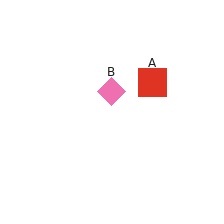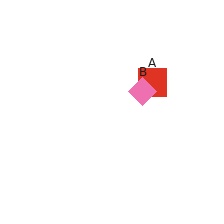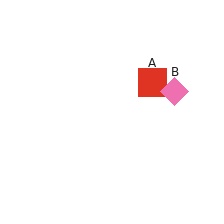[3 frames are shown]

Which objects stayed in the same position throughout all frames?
Red square (object A) remained stationary.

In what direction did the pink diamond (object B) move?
The pink diamond (object B) moved right.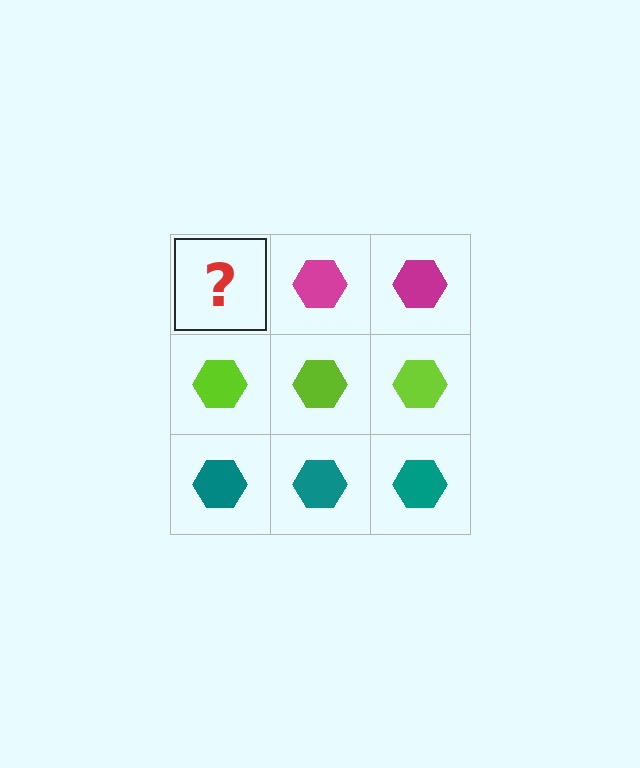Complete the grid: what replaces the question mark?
The question mark should be replaced with a magenta hexagon.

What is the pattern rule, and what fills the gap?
The rule is that each row has a consistent color. The gap should be filled with a magenta hexagon.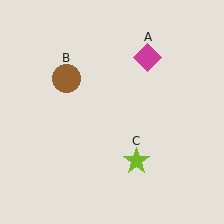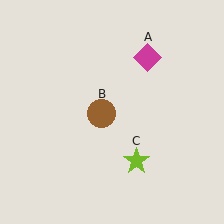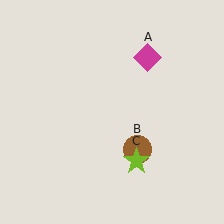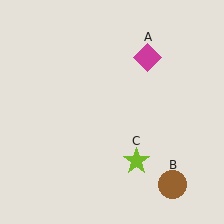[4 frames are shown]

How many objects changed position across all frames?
1 object changed position: brown circle (object B).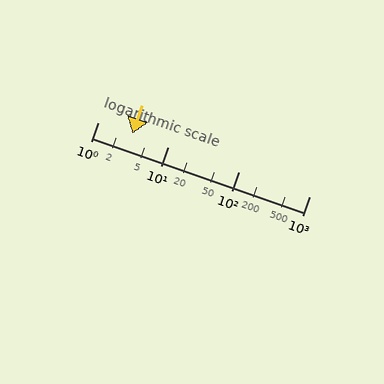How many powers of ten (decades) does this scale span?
The scale spans 3 decades, from 1 to 1000.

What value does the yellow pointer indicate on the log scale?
The pointer indicates approximately 3.1.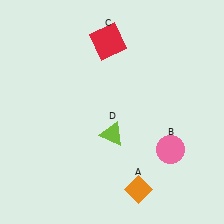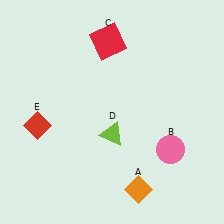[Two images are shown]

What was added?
A red diamond (E) was added in Image 2.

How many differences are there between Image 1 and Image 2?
There is 1 difference between the two images.